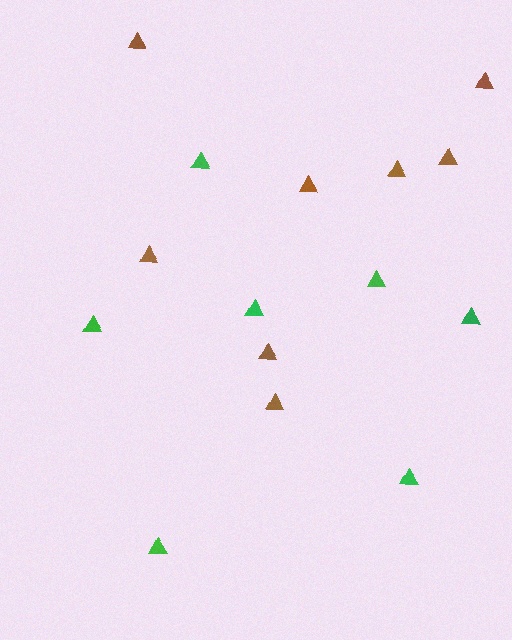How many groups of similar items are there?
There are 2 groups: one group of brown triangles (8) and one group of green triangles (7).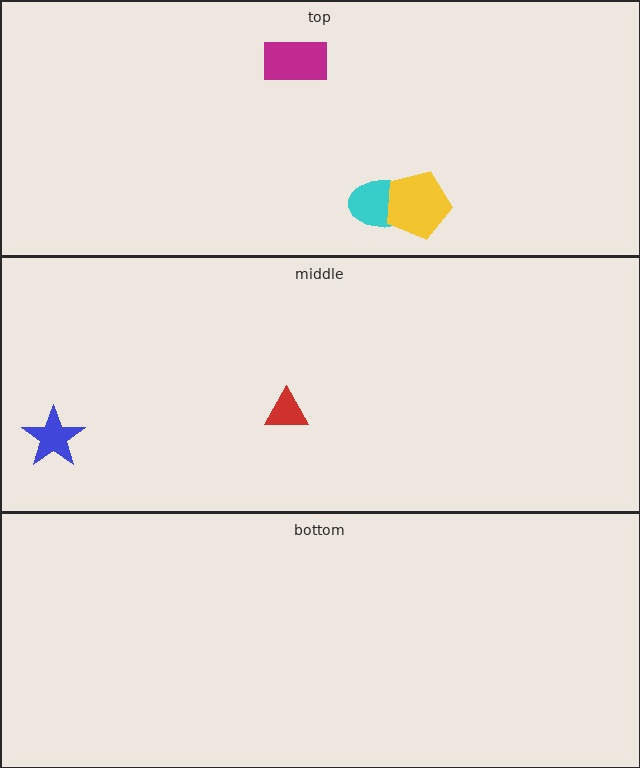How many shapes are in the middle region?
2.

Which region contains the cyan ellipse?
The top region.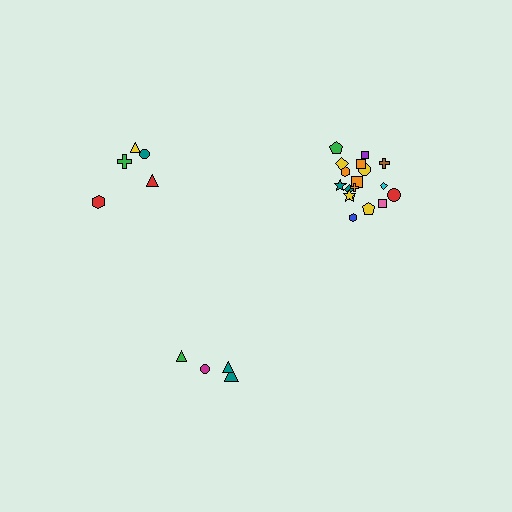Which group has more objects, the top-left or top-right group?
The top-right group.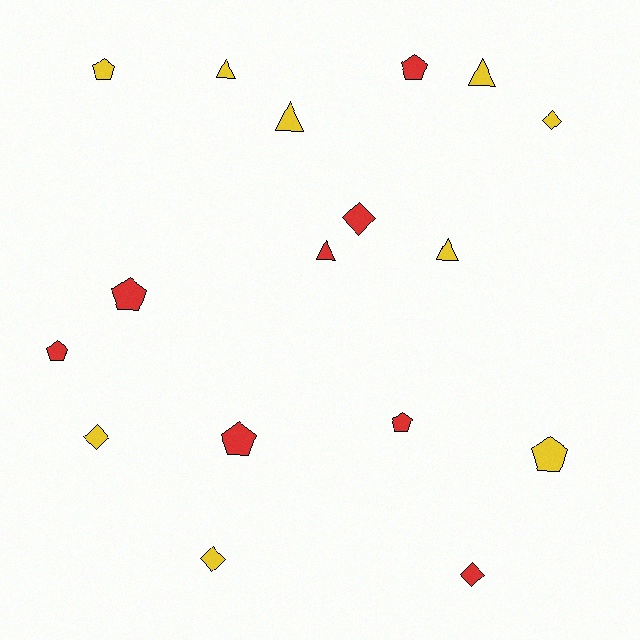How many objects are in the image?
There are 17 objects.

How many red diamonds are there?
There are 2 red diamonds.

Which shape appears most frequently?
Pentagon, with 7 objects.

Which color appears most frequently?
Yellow, with 9 objects.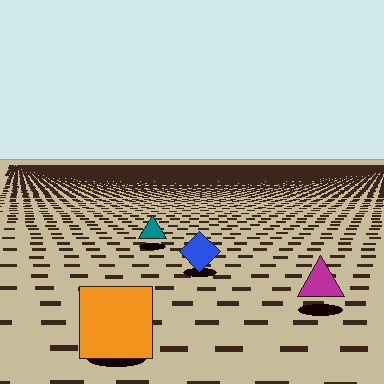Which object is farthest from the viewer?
The teal triangle is farthest from the viewer. It appears smaller and the ground texture around it is denser.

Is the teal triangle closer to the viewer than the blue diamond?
No. The blue diamond is closer — you can tell from the texture gradient: the ground texture is coarser near it.